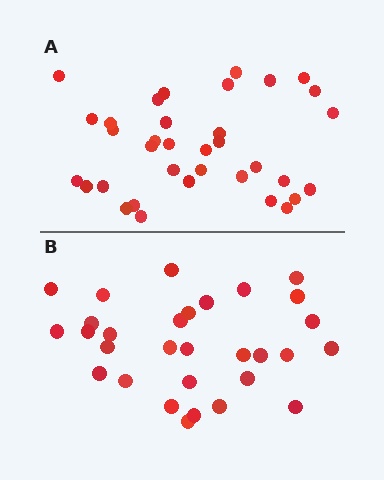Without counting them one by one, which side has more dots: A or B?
Region A (the top region) has more dots.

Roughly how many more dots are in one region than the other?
Region A has about 5 more dots than region B.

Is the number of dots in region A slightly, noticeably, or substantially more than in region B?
Region A has only slightly more — the two regions are fairly close. The ratio is roughly 1.2 to 1.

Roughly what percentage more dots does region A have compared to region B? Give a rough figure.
About 15% more.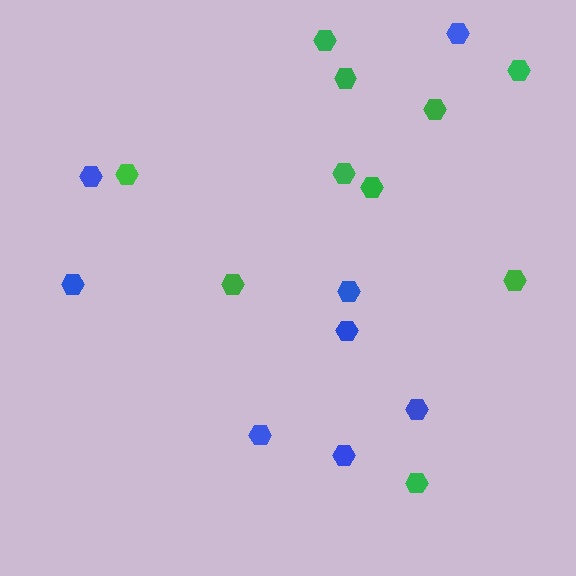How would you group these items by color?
There are 2 groups: one group of blue hexagons (8) and one group of green hexagons (10).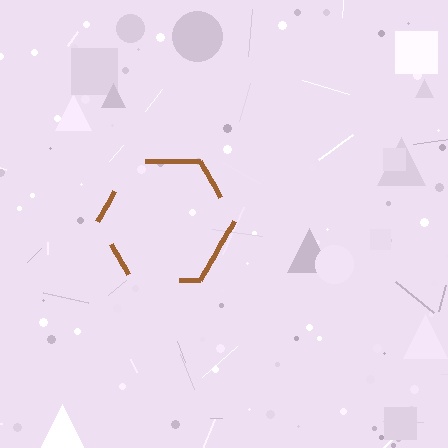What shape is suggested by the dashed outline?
The dashed outline suggests a hexagon.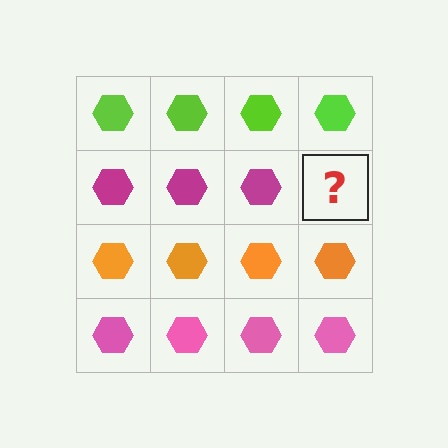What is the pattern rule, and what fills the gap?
The rule is that each row has a consistent color. The gap should be filled with a magenta hexagon.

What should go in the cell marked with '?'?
The missing cell should contain a magenta hexagon.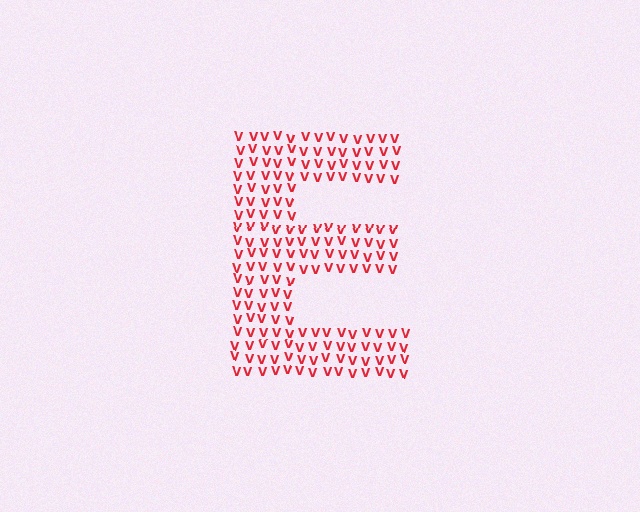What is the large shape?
The large shape is the letter E.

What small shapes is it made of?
It is made of small letter V's.